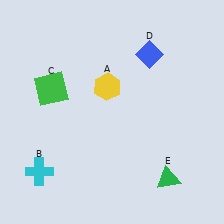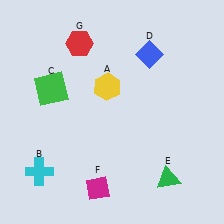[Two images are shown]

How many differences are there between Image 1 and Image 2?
There are 2 differences between the two images.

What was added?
A magenta diamond (F), a red hexagon (G) were added in Image 2.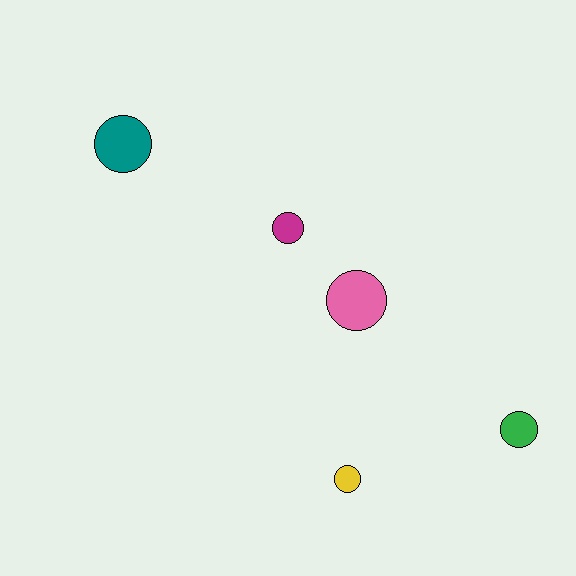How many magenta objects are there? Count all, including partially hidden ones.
There is 1 magenta object.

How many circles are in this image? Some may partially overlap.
There are 5 circles.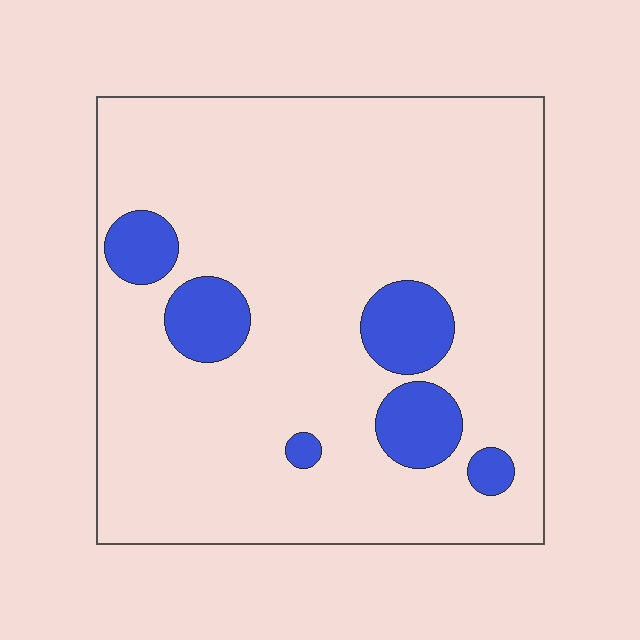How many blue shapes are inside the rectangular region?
6.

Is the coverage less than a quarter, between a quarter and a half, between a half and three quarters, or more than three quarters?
Less than a quarter.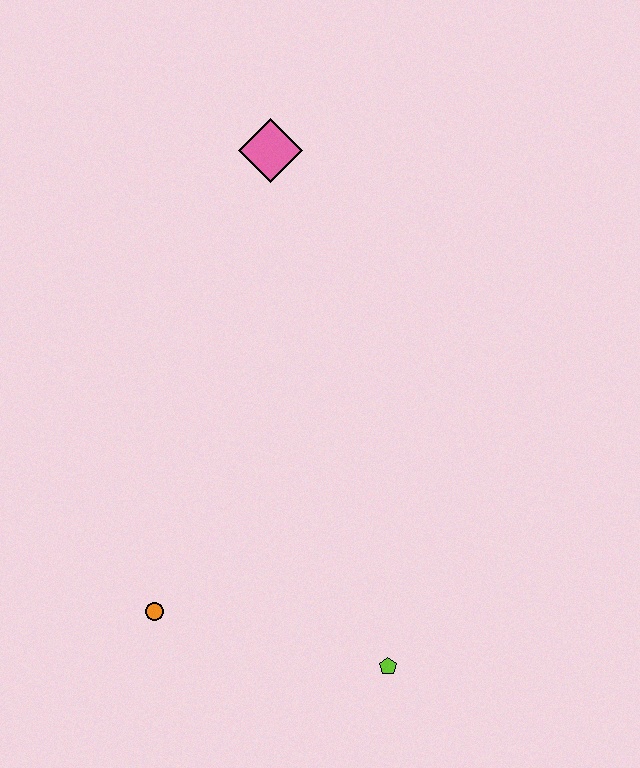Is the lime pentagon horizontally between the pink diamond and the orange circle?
No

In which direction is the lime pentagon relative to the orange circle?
The lime pentagon is to the right of the orange circle.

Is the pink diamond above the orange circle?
Yes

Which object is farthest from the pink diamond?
The lime pentagon is farthest from the pink diamond.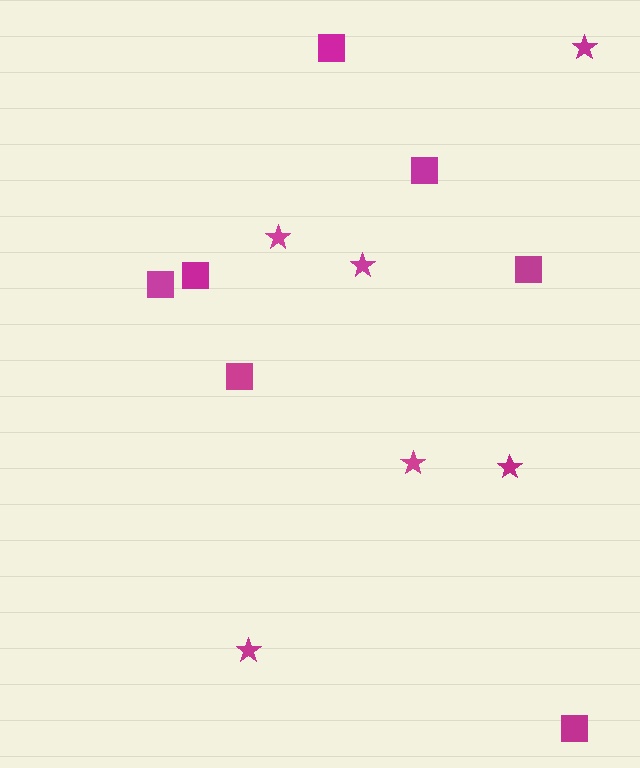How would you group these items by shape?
There are 2 groups: one group of stars (6) and one group of squares (7).